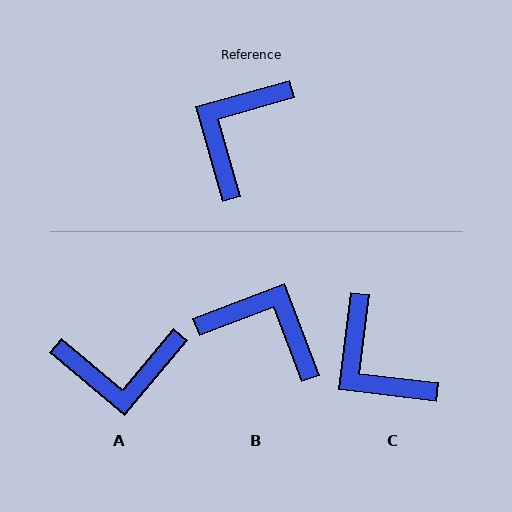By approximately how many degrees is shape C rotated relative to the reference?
Approximately 67 degrees counter-clockwise.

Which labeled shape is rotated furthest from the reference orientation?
A, about 124 degrees away.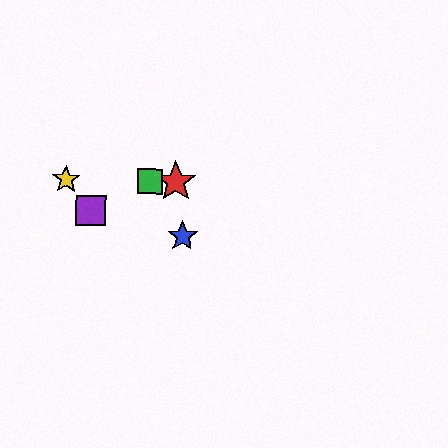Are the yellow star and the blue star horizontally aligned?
No, the yellow star is at y≈179 and the blue star is at y≈236.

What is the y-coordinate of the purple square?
The purple square is at y≈211.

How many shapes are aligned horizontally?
3 shapes (the red star, the green square, the yellow star) are aligned horizontally.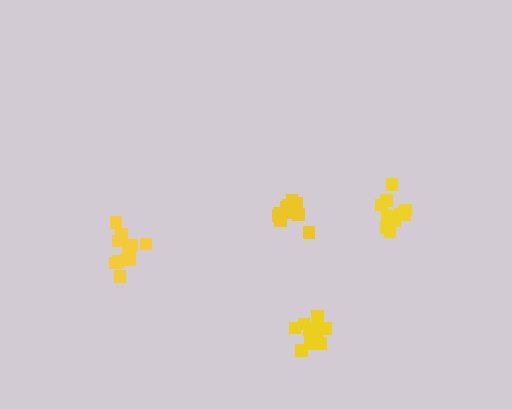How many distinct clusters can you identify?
There are 4 distinct clusters.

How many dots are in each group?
Group 1: 14 dots, Group 2: 11 dots, Group 3: 12 dots, Group 4: 15 dots (52 total).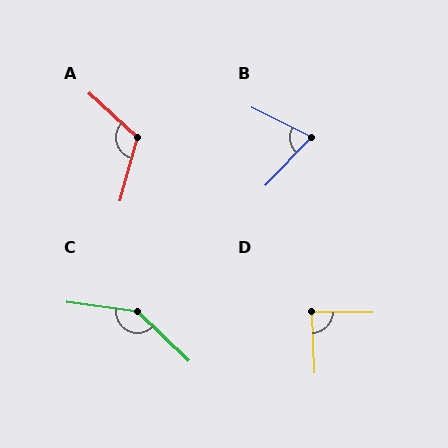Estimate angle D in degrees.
Approximately 87 degrees.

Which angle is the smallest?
B, at approximately 73 degrees.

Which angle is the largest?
C, at approximately 144 degrees.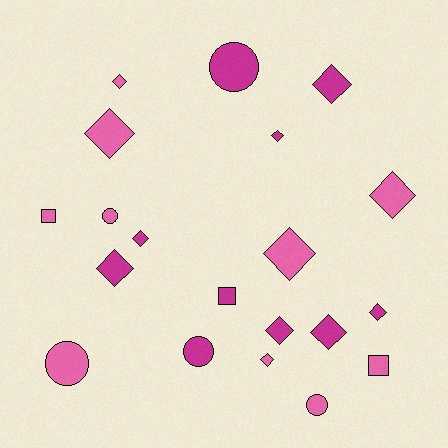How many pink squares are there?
There are 2 pink squares.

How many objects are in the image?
There are 20 objects.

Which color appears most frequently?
Pink, with 10 objects.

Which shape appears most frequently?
Diamond, with 12 objects.